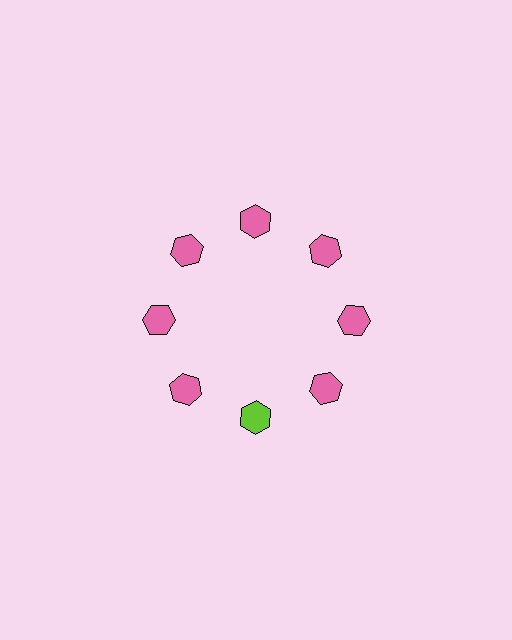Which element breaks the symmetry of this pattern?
The lime hexagon at roughly the 6 o'clock position breaks the symmetry. All other shapes are pink hexagons.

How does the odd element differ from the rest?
It has a different color: lime instead of pink.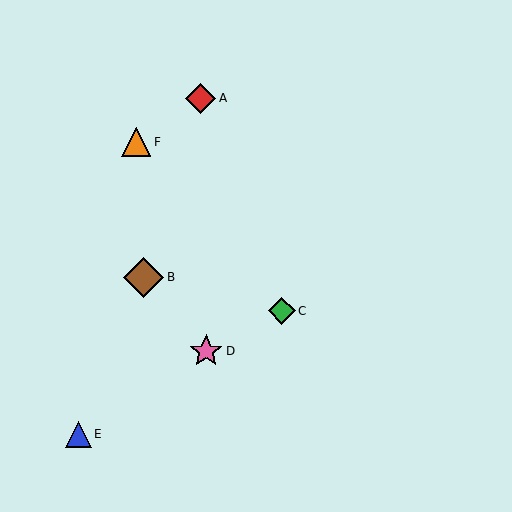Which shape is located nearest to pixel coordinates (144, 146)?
The orange triangle (labeled F) at (136, 142) is nearest to that location.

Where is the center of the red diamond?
The center of the red diamond is at (201, 98).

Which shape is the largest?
The brown diamond (labeled B) is the largest.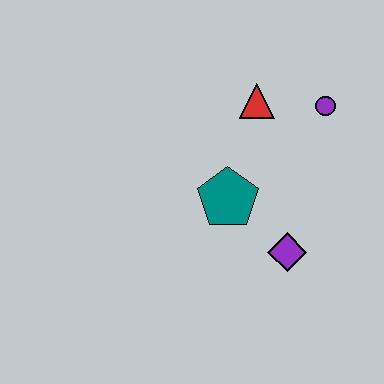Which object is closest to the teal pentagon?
The purple diamond is closest to the teal pentagon.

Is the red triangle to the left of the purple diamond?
Yes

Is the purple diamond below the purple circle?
Yes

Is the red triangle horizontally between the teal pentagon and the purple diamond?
Yes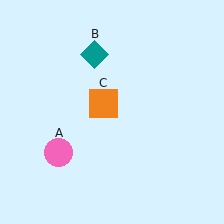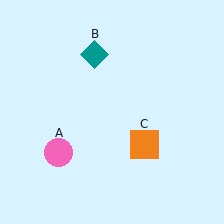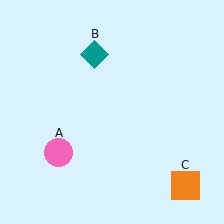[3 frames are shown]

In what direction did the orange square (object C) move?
The orange square (object C) moved down and to the right.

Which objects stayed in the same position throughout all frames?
Pink circle (object A) and teal diamond (object B) remained stationary.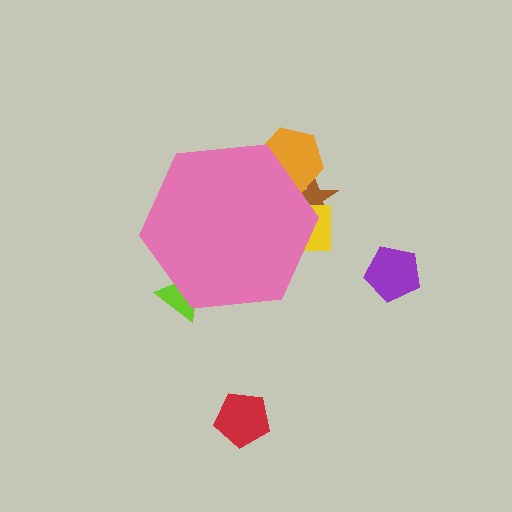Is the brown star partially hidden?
Yes, the brown star is partially hidden behind the pink hexagon.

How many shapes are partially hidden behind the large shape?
4 shapes are partially hidden.